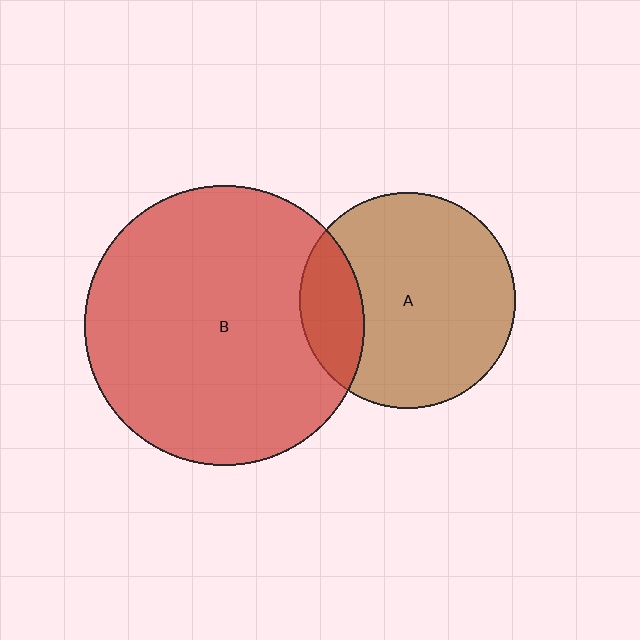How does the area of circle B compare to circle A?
Approximately 1.7 times.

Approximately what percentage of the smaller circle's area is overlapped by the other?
Approximately 20%.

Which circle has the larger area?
Circle B (red).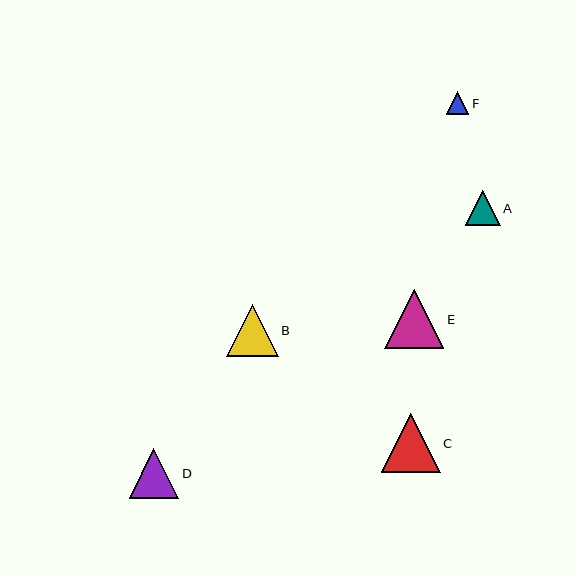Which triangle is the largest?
Triangle E is the largest with a size of approximately 59 pixels.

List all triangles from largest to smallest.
From largest to smallest: E, C, B, D, A, F.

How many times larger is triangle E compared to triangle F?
Triangle E is approximately 2.6 times the size of triangle F.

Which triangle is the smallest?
Triangle F is the smallest with a size of approximately 23 pixels.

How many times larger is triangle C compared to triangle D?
Triangle C is approximately 1.2 times the size of triangle D.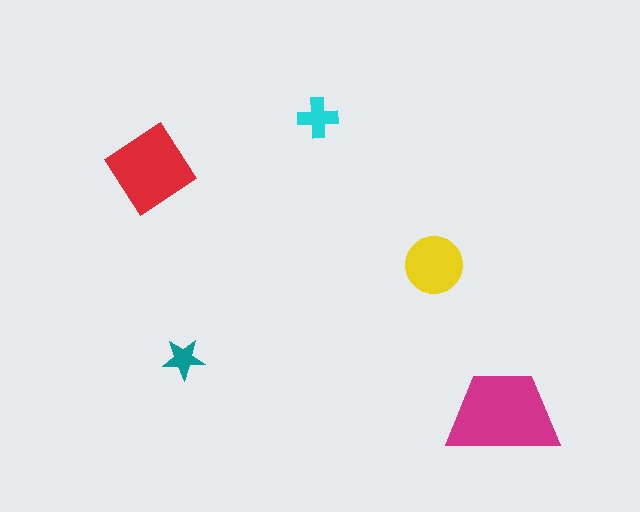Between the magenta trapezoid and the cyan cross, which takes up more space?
The magenta trapezoid.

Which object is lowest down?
The magenta trapezoid is bottommost.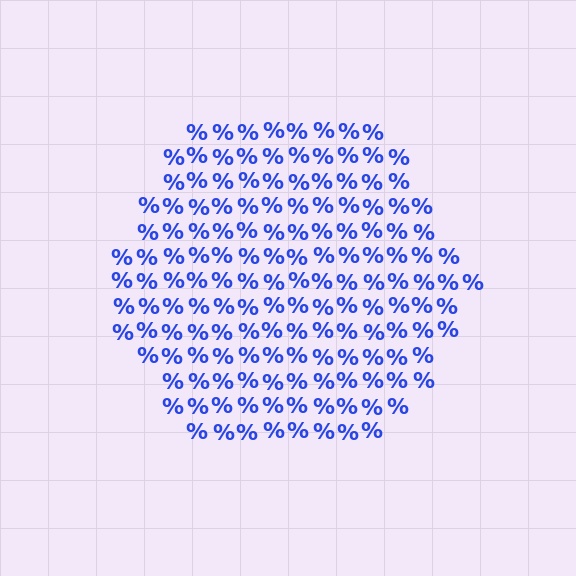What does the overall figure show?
The overall figure shows a hexagon.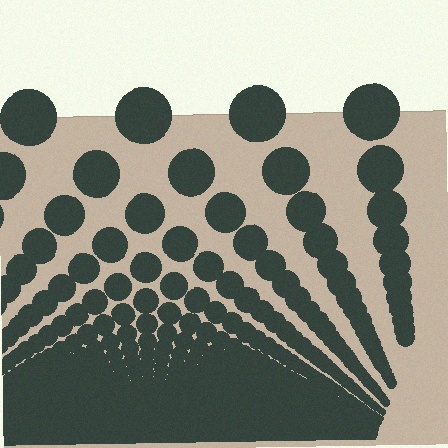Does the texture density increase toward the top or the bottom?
Density increases toward the bottom.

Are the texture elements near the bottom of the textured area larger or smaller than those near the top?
Smaller. The gradient is inverted — elements near the bottom are smaller and denser.